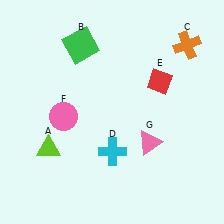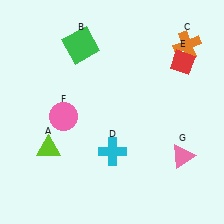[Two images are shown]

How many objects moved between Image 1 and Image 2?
2 objects moved between the two images.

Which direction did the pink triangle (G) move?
The pink triangle (G) moved right.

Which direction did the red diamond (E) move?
The red diamond (E) moved right.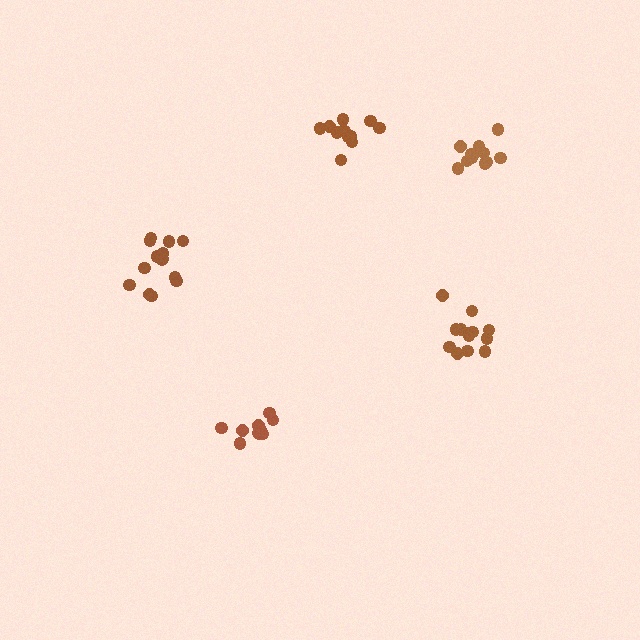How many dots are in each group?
Group 1: 12 dots, Group 2: 13 dots, Group 3: 14 dots, Group 4: 13 dots, Group 5: 10 dots (62 total).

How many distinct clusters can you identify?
There are 5 distinct clusters.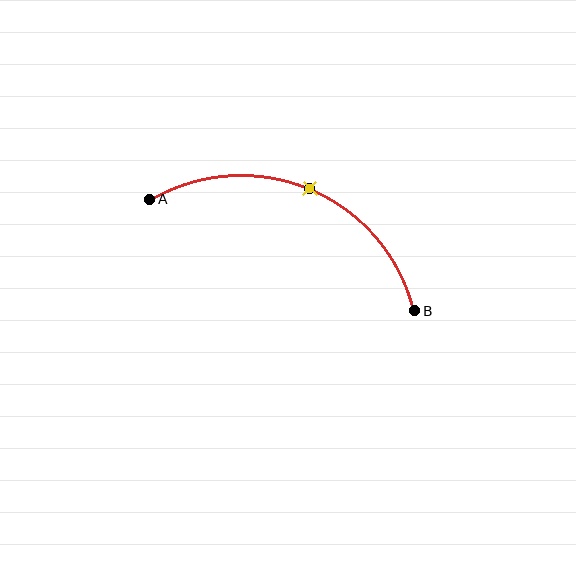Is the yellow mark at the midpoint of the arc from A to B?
Yes. The yellow mark lies on the arc at equal arc-length from both A and B — it is the arc midpoint.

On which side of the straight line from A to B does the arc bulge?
The arc bulges above the straight line connecting A and B.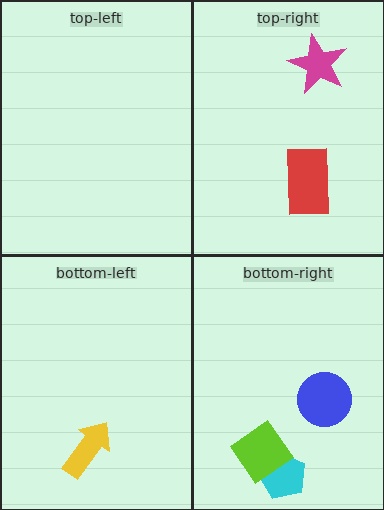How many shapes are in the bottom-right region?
3.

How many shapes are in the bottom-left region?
1.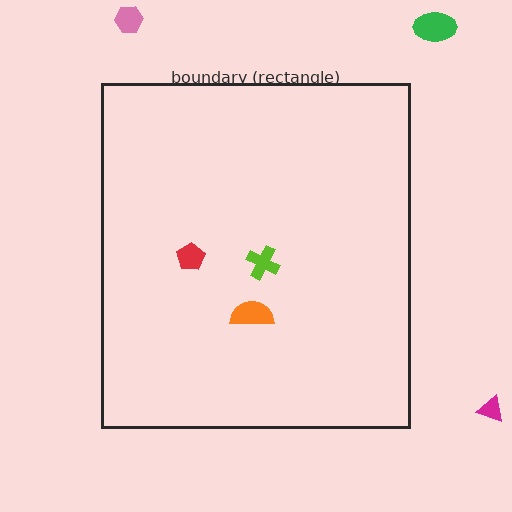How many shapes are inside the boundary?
3 inside, 3 outside.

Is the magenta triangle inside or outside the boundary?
Outside.